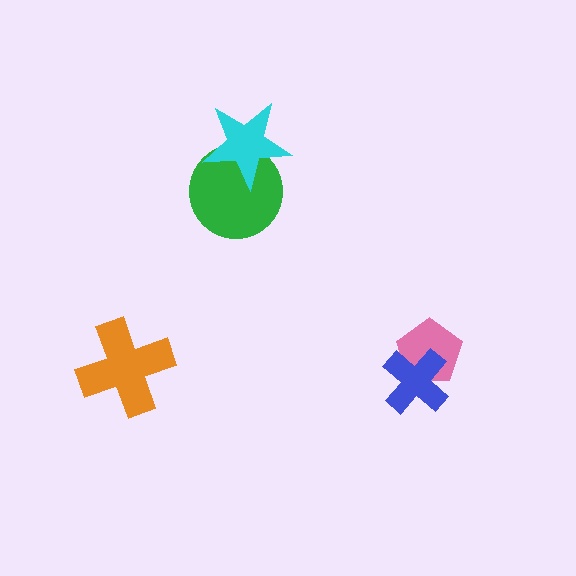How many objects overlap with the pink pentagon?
1 object overlaps with the pink pentagon.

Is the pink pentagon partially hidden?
Yes, it is partially covered by another shape.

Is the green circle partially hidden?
Yes, it is partially covered by another shape.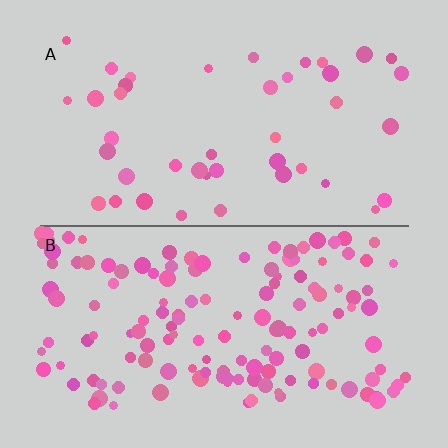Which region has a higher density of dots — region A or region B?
B (the bottom).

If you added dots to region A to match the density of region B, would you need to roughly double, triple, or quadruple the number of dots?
Approximately triple.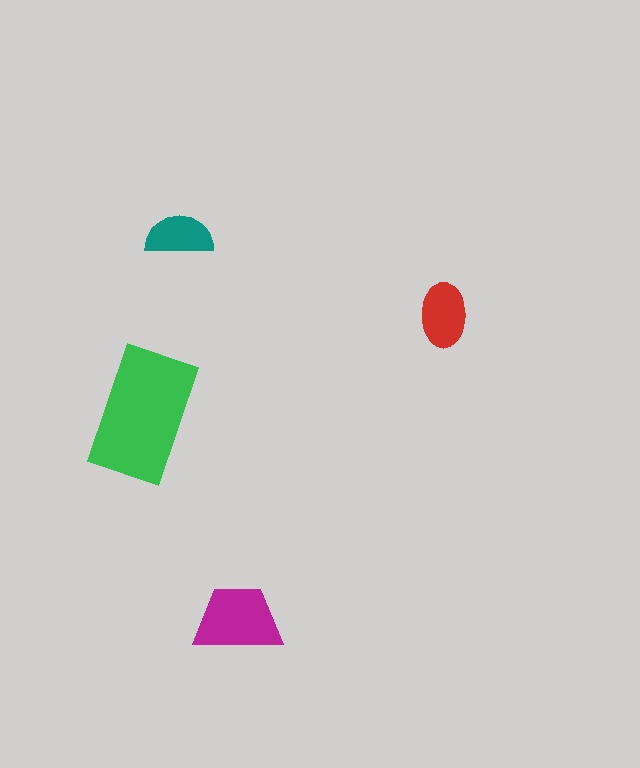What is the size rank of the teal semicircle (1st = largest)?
4th.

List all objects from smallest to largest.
The teal semicircle, the red ellipse, the magenta trapezoid, the green rectangle.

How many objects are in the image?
There are 4 objects in the image.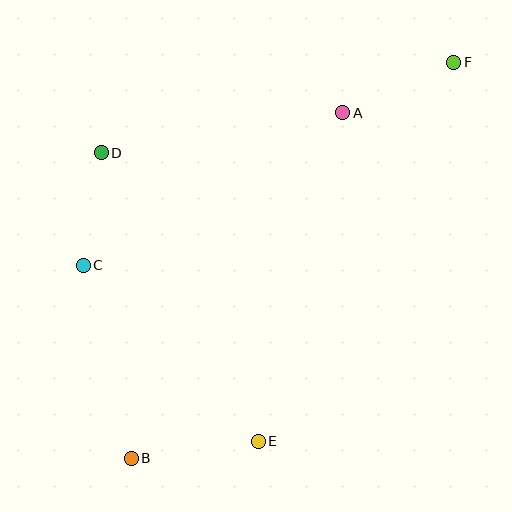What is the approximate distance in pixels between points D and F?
The distance between D and F is approximately 364 pixels.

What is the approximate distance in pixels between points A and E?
The distance between A and E is approximately 340 pixels.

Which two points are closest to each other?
Points C and D are closest to each other.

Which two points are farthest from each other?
Points B and F are farthest from each other.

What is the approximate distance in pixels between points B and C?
The distance between B and C is approximately 199 pixels.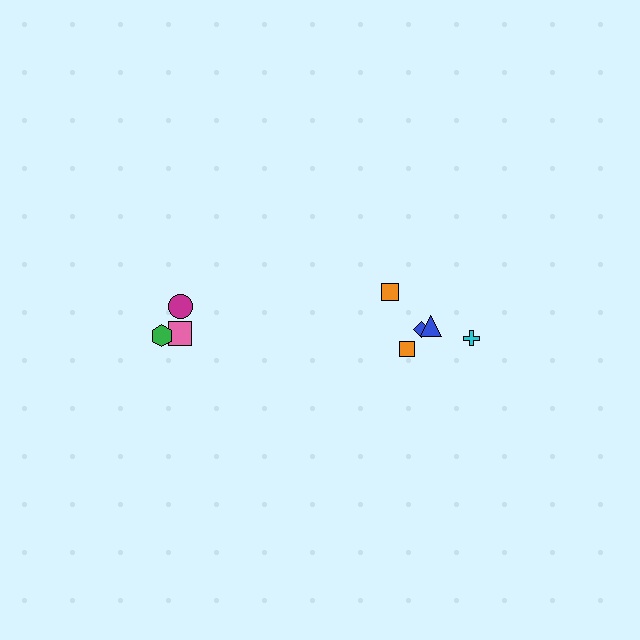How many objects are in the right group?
There are 5 objects.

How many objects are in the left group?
There are 3 objects.